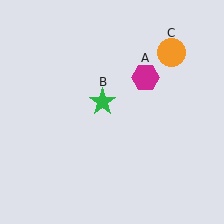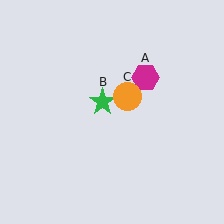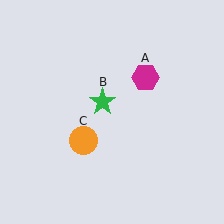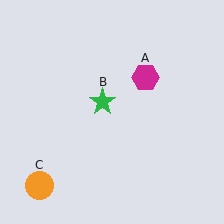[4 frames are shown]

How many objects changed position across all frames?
1 object changed position: orange circle (object C).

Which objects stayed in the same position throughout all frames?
Magenta hexagon (object A) and green star (object B) remained stationary.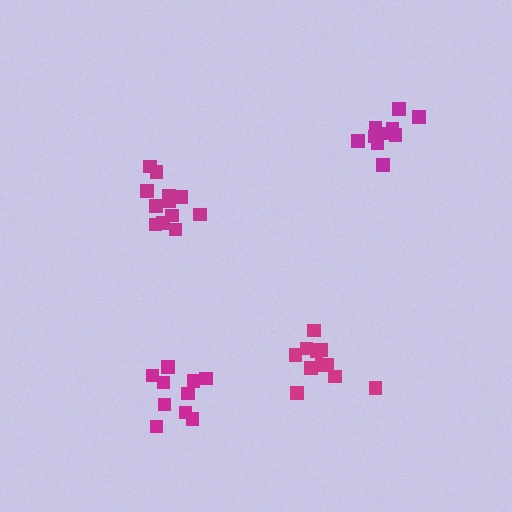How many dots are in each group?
Group 1: 10 dots, Group 2: 12 dots, Group 3: 12 dots, Group 4: 10 dots (44 total).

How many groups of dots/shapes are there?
There are 4 groups.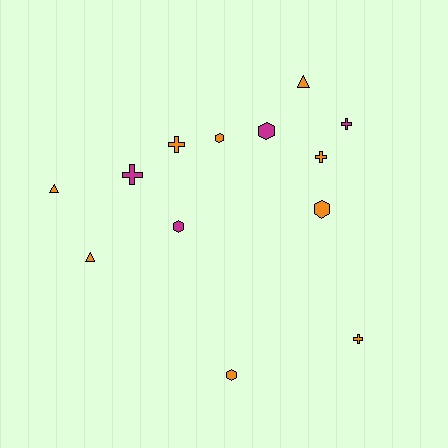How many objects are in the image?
There are 13 objects.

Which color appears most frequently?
Orange, with 9 objects.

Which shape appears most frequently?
Hexagon, with 5 objects.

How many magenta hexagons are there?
There are 2 magenta hexagons.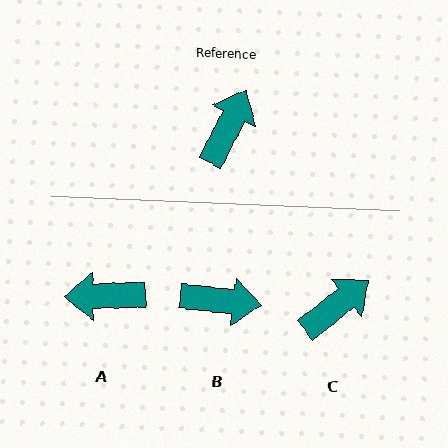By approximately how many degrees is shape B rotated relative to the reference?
Approximately 70 degrees clockwise.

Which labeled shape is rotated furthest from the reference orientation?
A, about 118 degrees away.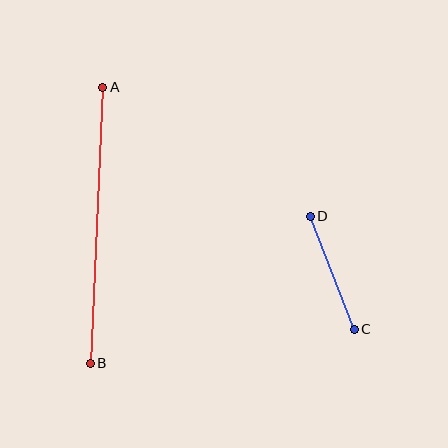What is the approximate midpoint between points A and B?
The midpoint is at approximately (97, 225) pixels.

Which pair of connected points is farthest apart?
Points A and B are farthest apart.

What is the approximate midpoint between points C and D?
The midpoint is at approximately (332, 273) pixels.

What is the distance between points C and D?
The distance is approximately 121 pixels.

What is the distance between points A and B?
The distance is approximately 276 pixels.